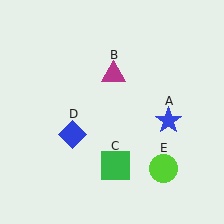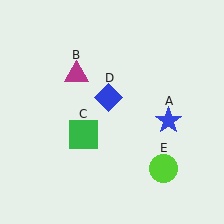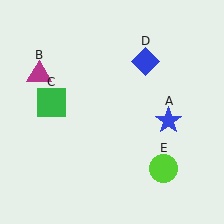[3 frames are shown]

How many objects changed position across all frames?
3 objects changed position: magenta triangle (object B), green square (object C), blue diamond (object D).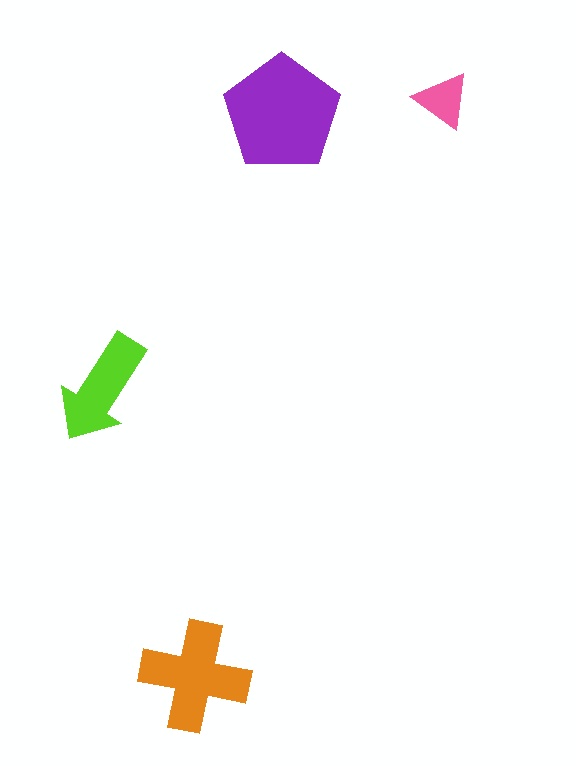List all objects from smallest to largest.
The pink triangle, the lime arrow, the orange cross, the purple pentagon.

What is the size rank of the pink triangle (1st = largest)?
4th.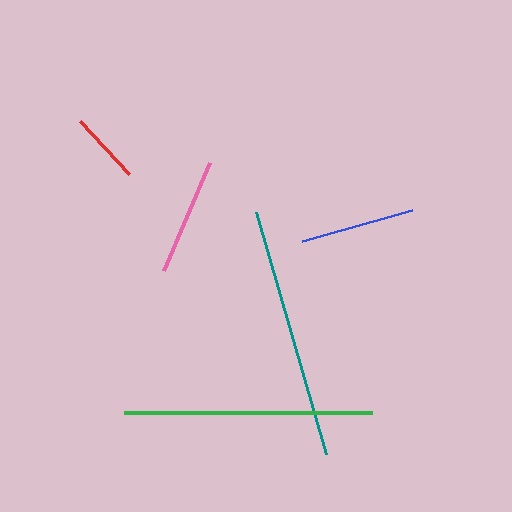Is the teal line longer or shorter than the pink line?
The teal line is longer than the pink line.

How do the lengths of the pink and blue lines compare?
The pink and blue lines are approximately the same length.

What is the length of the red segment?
The red segment is approximately 72 pixels long.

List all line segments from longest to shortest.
From longest to shortest: teal, green, pink, blue, red.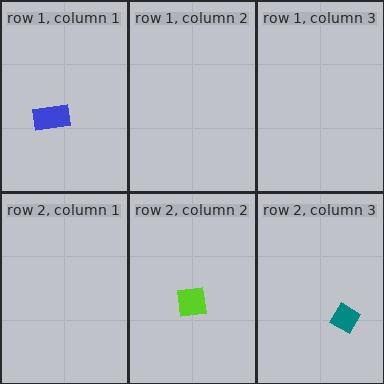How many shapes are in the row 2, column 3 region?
1.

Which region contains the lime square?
The row 2, column 2 region.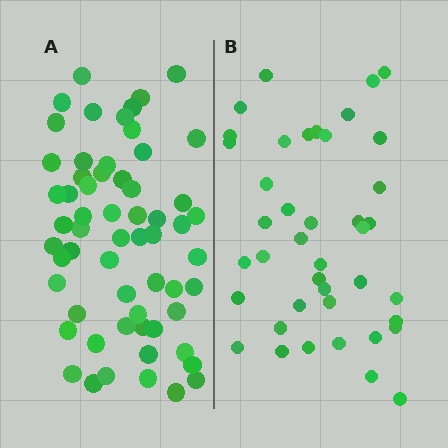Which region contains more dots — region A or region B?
Region A (the left region) has more dots.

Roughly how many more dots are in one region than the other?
Region A has approximately 20 more dots than region B.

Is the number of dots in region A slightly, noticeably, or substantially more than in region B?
Region A has substantially more. The ratio is roughly 1.5 to 1.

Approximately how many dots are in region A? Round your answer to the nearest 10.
About 60 dots.